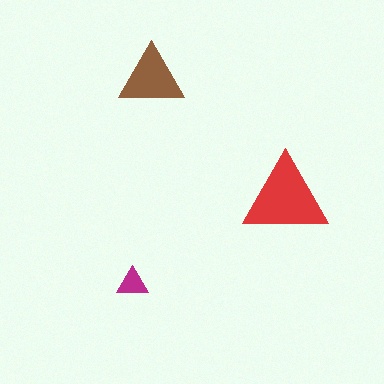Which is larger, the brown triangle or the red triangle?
The red one.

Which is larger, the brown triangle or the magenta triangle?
The brown one.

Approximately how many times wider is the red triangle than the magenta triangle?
About 3 times wider.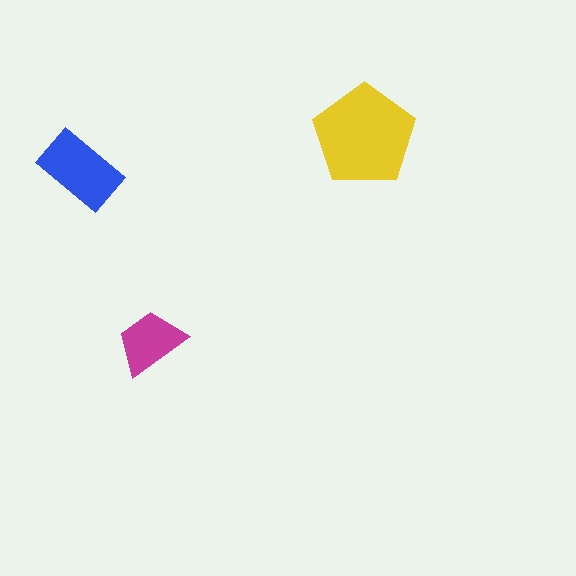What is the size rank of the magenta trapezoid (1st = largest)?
3rd.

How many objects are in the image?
There are 3 objects in the image.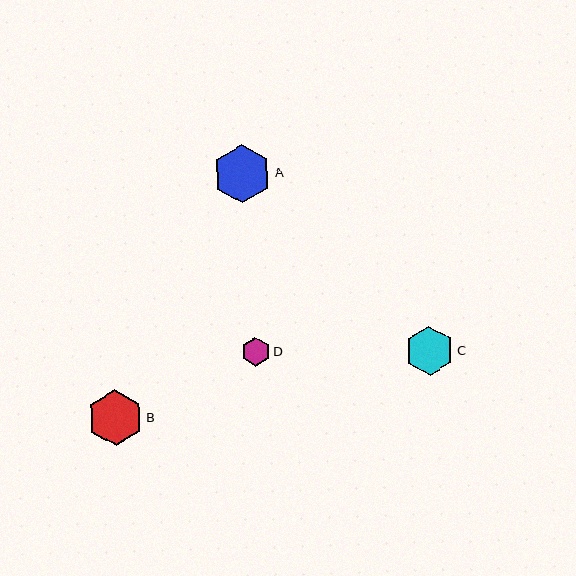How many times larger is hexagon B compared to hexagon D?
Hexagon B is approximately 1.9 times the size of hexagon D.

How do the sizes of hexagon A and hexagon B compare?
Hexagon A and hexagon B are approximately the same size.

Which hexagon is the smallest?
Hexagon D is the smallest with a size of approximately 29 pixels.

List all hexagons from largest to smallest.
From largest to smallest: A, B, C, D.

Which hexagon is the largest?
Hexagon A is the largest with a size of approximately 59 pixels.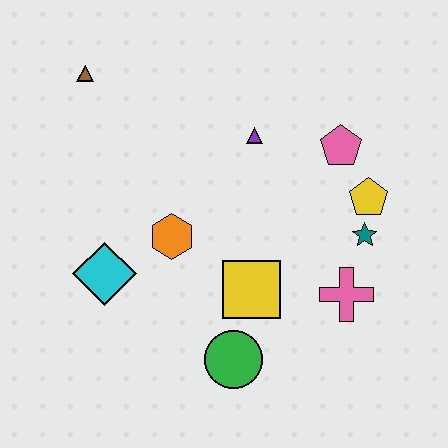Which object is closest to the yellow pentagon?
The teal star is closest to the yellow pentagon.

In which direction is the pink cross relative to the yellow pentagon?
The pink cross is below the yellow pentagon.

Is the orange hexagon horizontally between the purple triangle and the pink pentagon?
No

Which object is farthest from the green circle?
The brown triangle is farthest from the green circle.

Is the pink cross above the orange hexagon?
No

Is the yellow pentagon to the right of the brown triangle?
Yes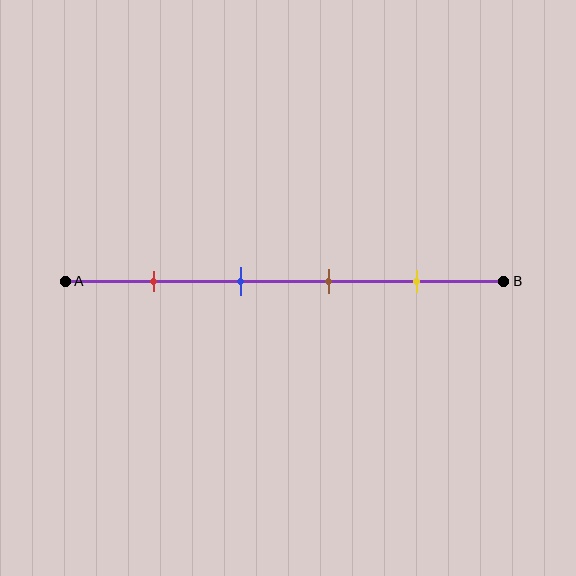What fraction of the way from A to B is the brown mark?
The brown mark is approximately 60% (0.6) of the way from A to B.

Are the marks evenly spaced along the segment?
Yes, the marks are approximately evenly spaced.